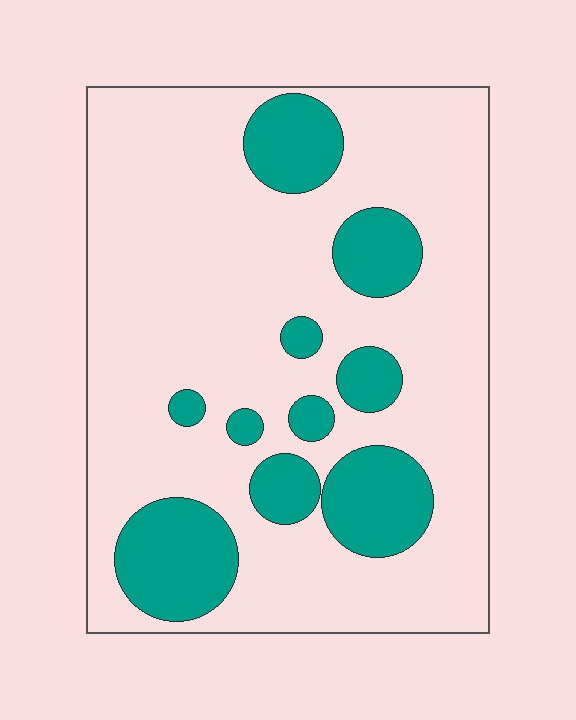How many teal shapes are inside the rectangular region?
10.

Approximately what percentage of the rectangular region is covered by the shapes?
Approximately 20%.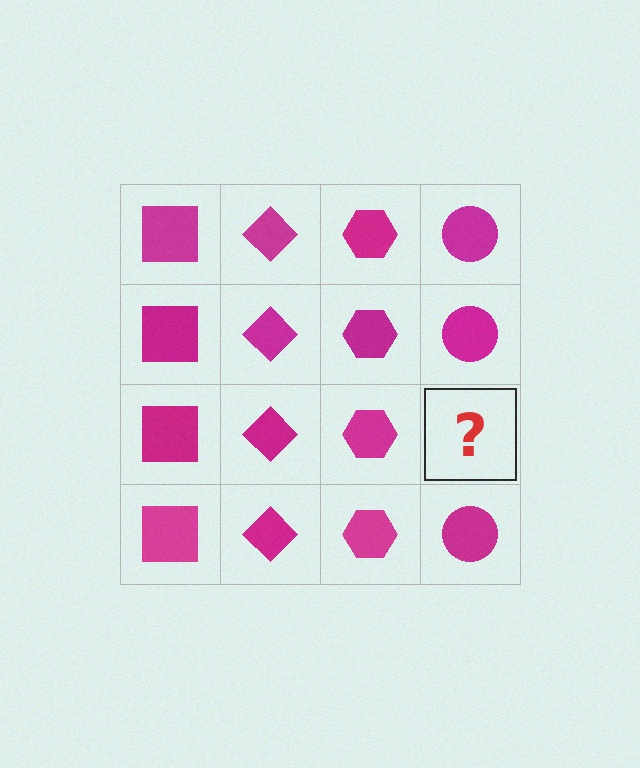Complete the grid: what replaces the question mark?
The question mark should be replaced with a magenta circle.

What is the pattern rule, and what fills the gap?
The rule is that each column has a consistent shape. The gap should be filled with a magenta circle.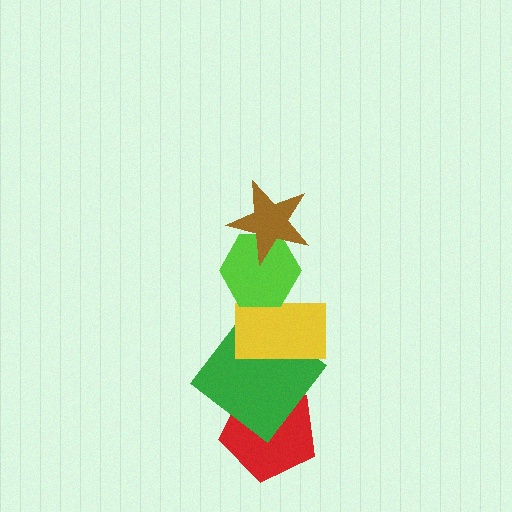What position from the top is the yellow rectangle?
The yellow rectangle is 3rd from the top.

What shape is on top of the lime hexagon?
The brown star is on top of the lime hexagon.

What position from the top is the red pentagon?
The red pentagon is 5th from the top.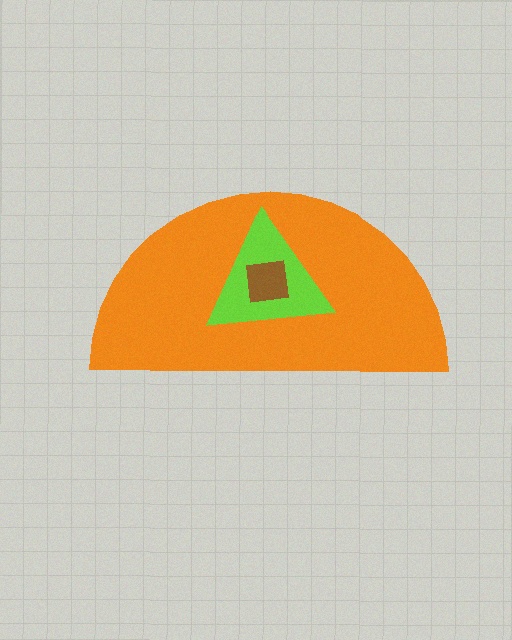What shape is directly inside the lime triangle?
The brown square.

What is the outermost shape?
The orange semicircle.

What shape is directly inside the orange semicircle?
The lime triangle.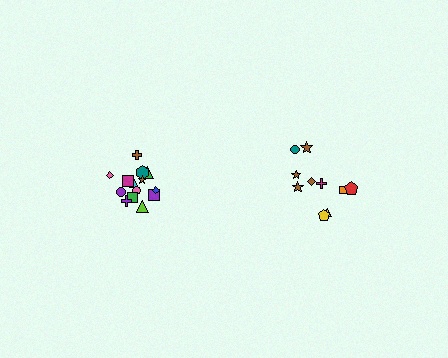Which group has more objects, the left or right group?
The left group.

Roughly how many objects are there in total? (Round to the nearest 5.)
Roughly 25 objects in total.